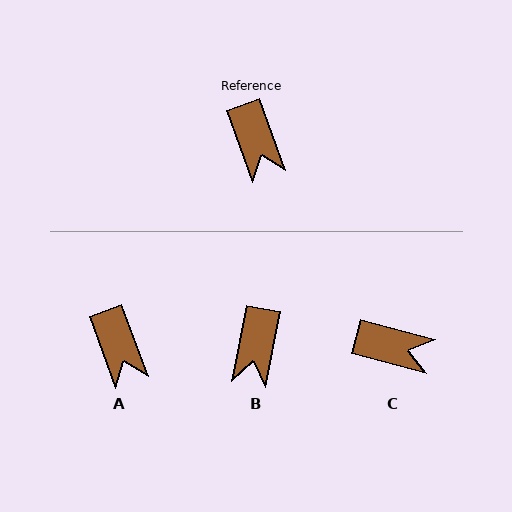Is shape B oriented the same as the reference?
No, it is off by about 31 degrees.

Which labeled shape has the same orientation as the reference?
A.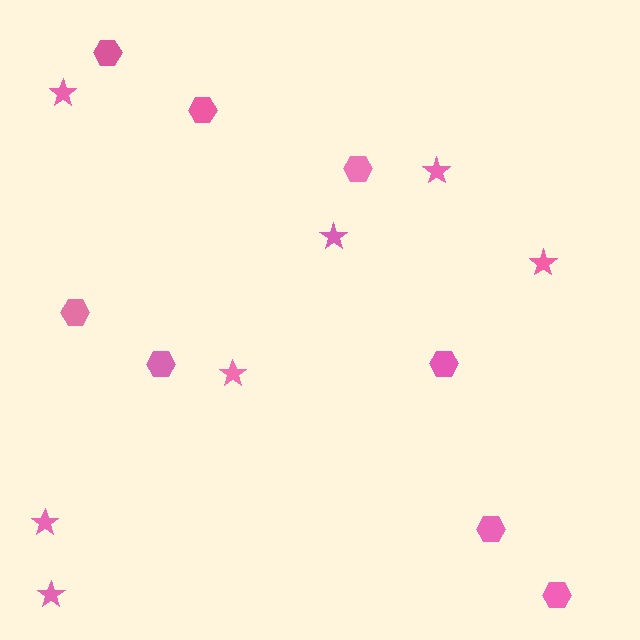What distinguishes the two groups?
There are 2 groups: one group of stars (7) and one group of hexagons (8).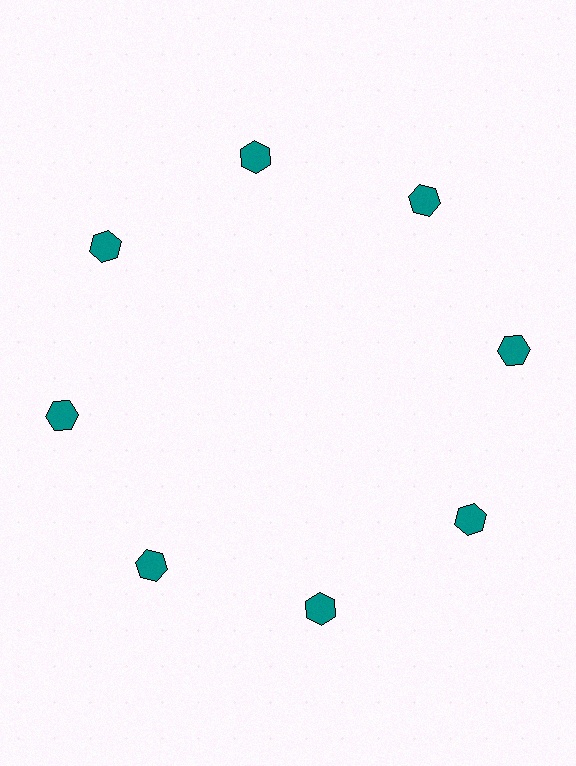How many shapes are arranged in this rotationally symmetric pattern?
There are 8 shapes, arranged in 8 groups of 1.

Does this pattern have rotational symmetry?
Yes, this pattern has 8-fold rotational symmetry. It looks the same after rotating 45 degrees around the center.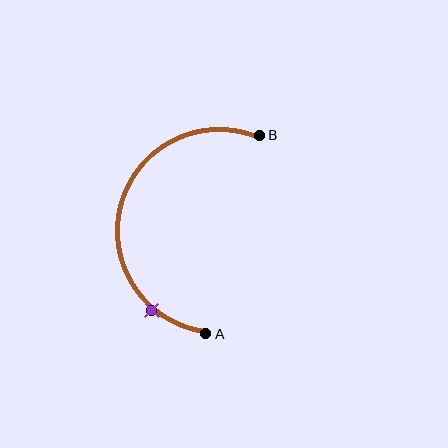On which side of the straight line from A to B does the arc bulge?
The arc bulges to the left of the straight line connecting A and B.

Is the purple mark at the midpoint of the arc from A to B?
No. The purple mark lies on the arc but is closer to endpoint A. The arc midpoint would be at the point on the curve equidistant along the arc from both A and B.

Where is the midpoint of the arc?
The arc midpoint is the point on the curve farthest from the straight line joining A and B. It sits to the left of that line.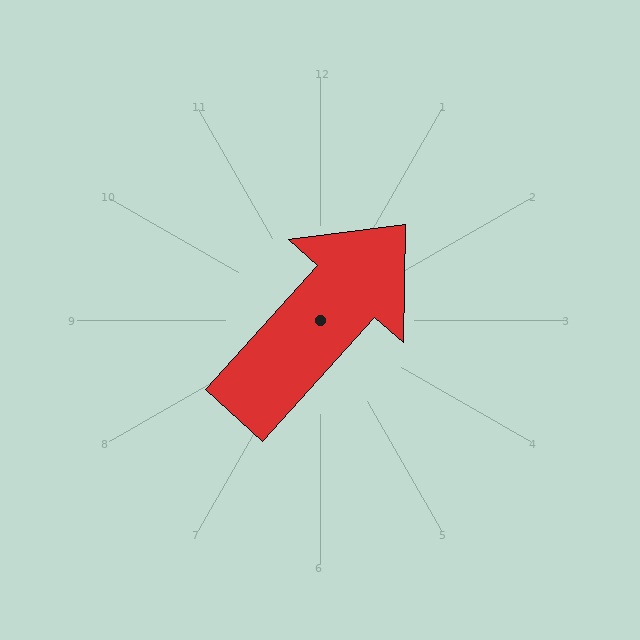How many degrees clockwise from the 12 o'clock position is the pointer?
Approximately 42 degrees.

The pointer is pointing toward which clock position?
Roughly 1 o'clock.